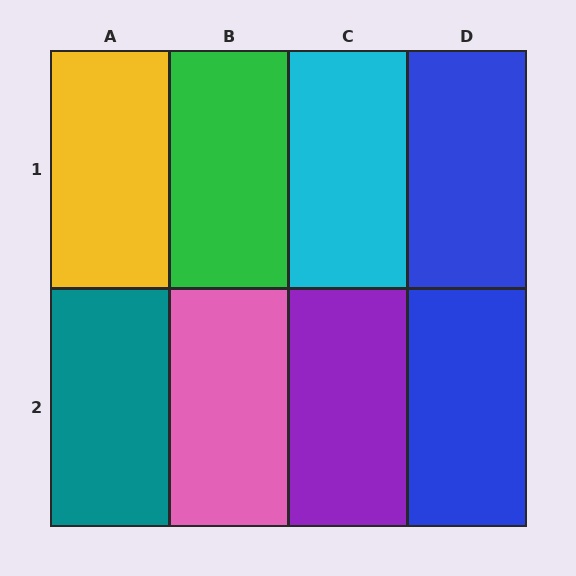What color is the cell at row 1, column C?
Cyan.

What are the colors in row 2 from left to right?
Teal, pink, purple, blue.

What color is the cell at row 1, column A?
Yellow.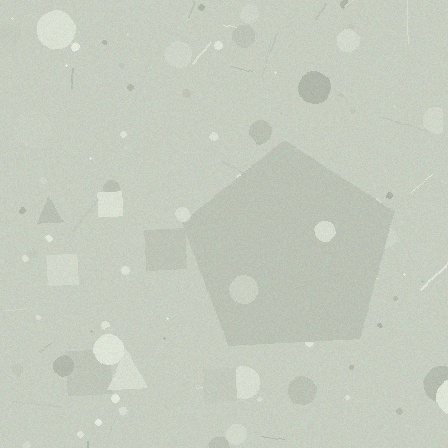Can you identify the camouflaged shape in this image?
The camouflaged shape is a pentagon.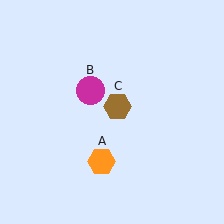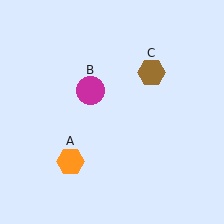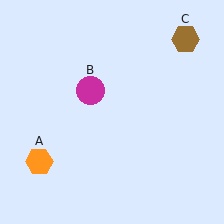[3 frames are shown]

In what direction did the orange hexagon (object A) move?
The orange hexagon (object A) moved left.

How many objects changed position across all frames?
2 objects changed position: orange hexagon (object A), brown hexagon (object C).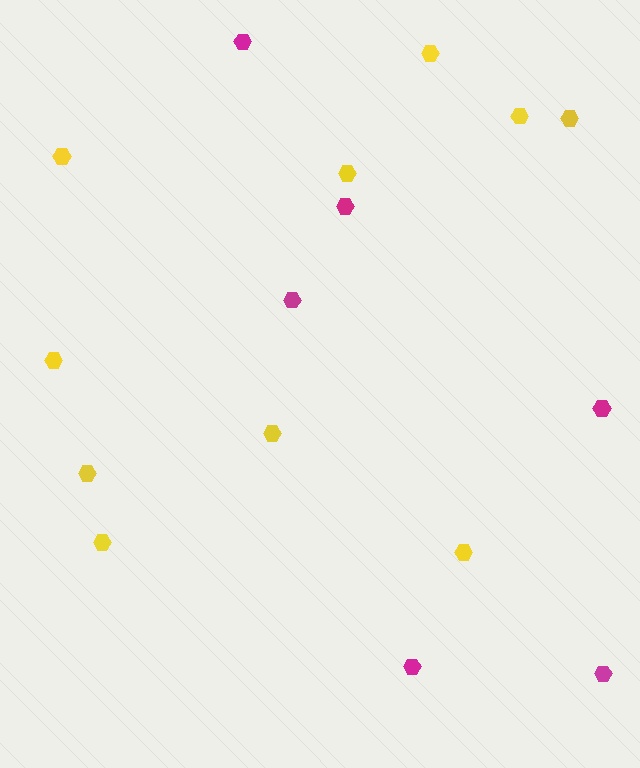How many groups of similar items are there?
There are 2 groups: one group of yellow hexagons (10) and one group of magenta hexagons (6).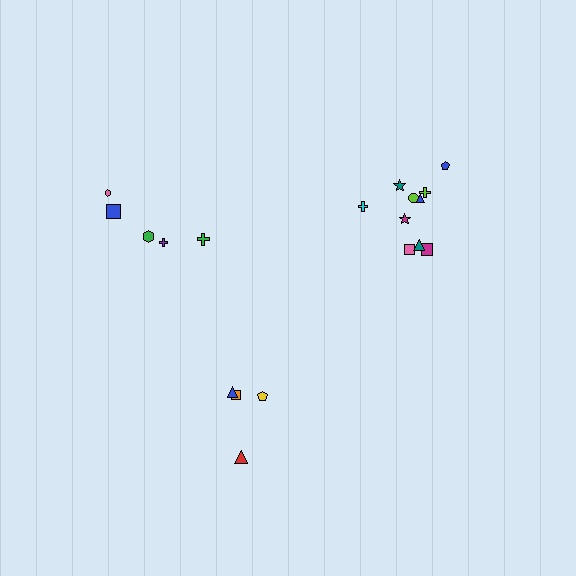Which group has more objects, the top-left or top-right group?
The top-right group.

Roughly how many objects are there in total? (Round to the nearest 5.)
Roughly 20 objects in total.